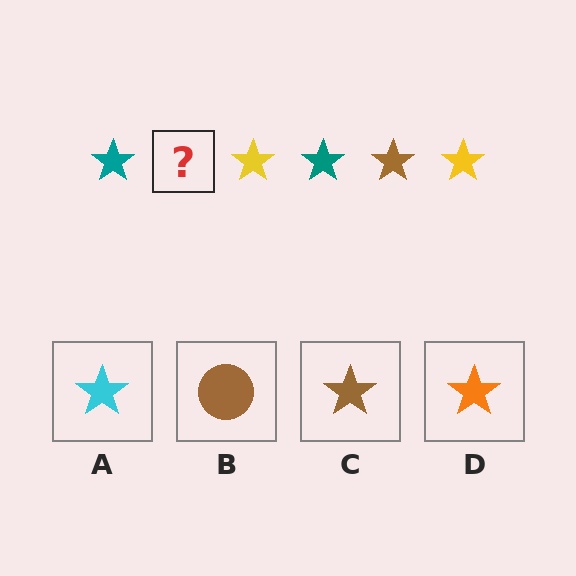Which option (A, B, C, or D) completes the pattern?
C.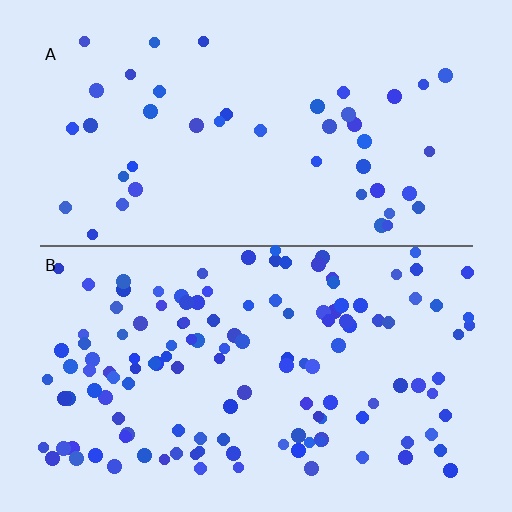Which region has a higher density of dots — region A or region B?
B (the bottom).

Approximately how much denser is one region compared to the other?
Approximately 3.0× — region B over region A.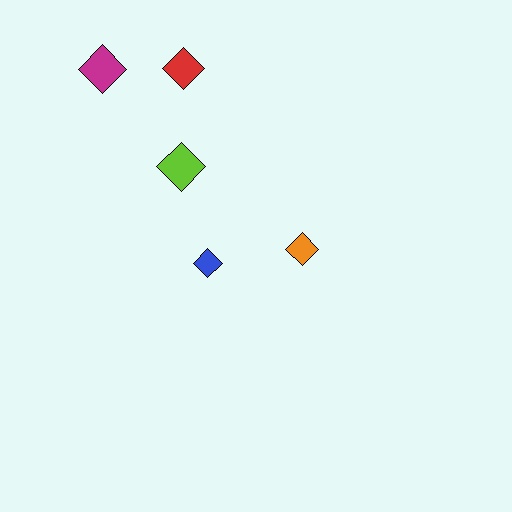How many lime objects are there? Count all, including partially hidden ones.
There is 1 lime object.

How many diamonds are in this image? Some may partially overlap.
There are 5 diamonds.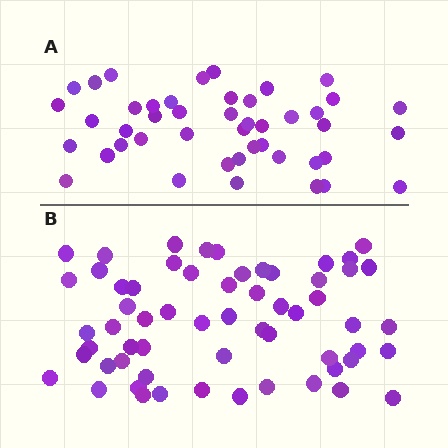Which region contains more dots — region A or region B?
Region B (the bottom region) has more dots.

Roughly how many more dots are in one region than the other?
Region B has approximately 15 more dots than region A.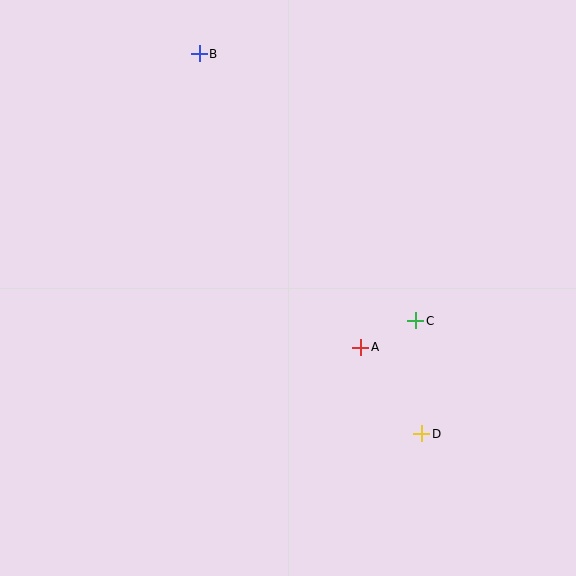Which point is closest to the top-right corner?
Point C is closest to the top-right corner.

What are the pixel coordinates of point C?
Point C is at (416, 321).